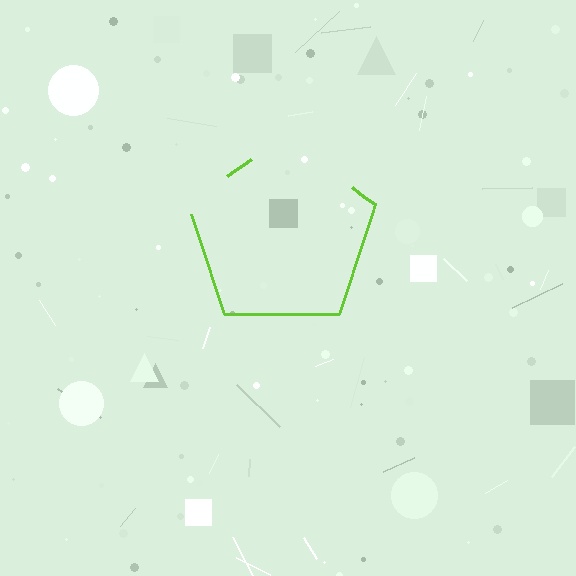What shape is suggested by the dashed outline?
The dashed outline suggests a pentagon.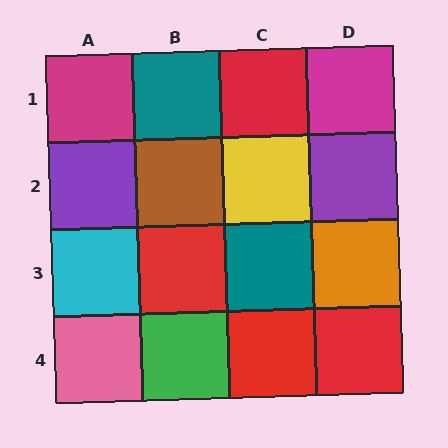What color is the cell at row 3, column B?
Red.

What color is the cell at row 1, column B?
Teal.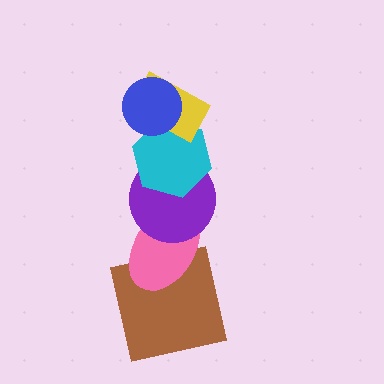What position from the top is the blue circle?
The blue circle is 1st from the top.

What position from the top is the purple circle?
The purple circle is 4th from the top.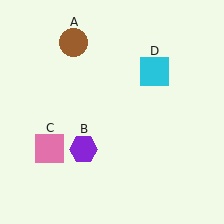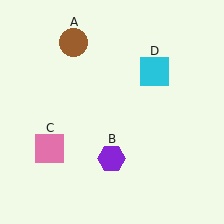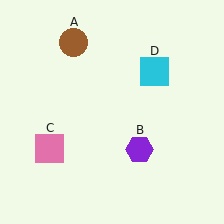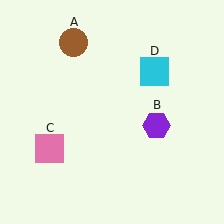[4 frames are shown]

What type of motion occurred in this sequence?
The purple hexagon (object B) rotated counterclockwise around the center of the scene.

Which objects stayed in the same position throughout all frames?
Brown circle (object A) and pink square (object C) and cyan square (object D) remained stationary.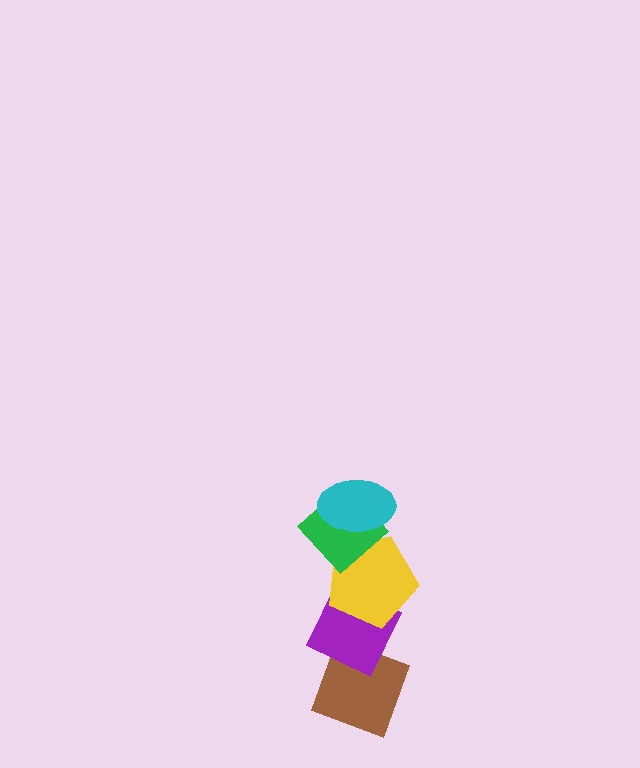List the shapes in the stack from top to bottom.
From top to bottom: the cyan ellipse, the green diamond, the yellow pentagon, the purple diamond, the brown diamond.